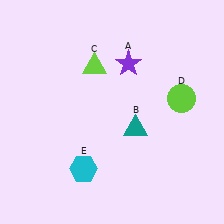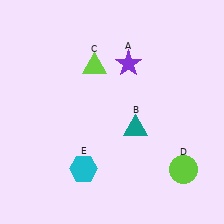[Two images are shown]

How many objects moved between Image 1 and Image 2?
1 object moved between the two images.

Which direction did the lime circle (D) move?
The lime circle (D) moved down.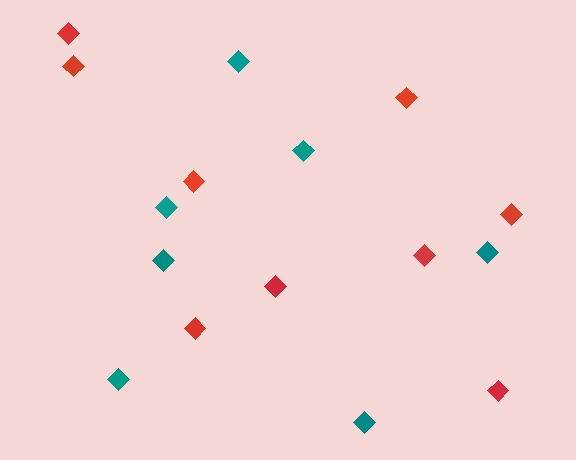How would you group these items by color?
There are 2 groups: one group of red diamonds (9) and one group of teal diamonds (7).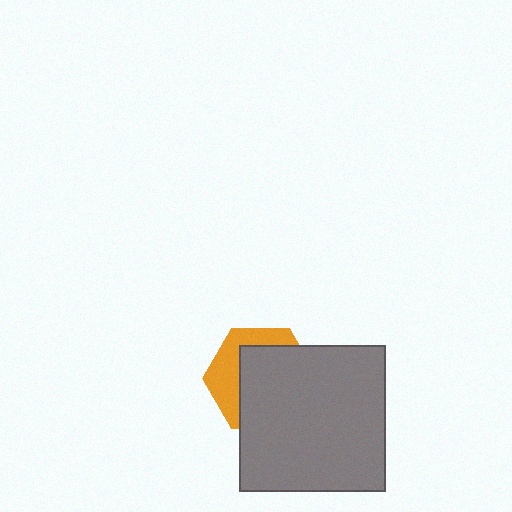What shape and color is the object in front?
The object in front is a gray square.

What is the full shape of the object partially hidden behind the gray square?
The partially hidden object is an orange hexagon.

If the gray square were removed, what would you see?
You would see the complete orange hexagon.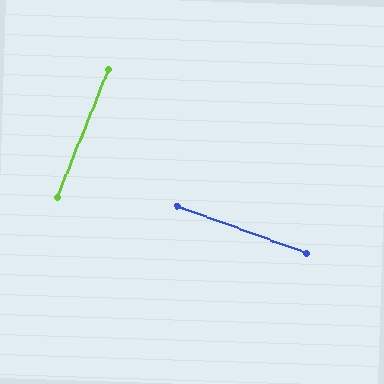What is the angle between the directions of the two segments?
Approximately 88 degrees.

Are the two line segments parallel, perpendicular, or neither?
Perpendicular — they meet at approximately 88°.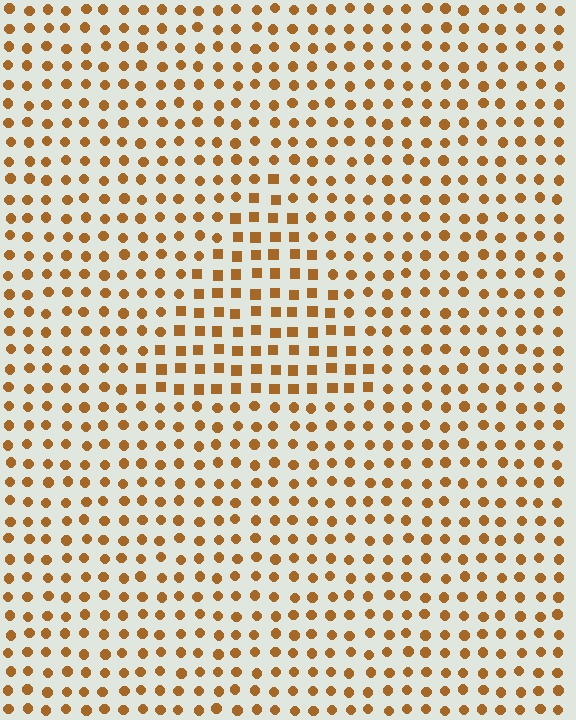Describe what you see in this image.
The image is filled with small brown elements arranged in a uniform grid. A triangle-shaped region contains squares, while the surrounding area contains circles. The boundary is defined purely by the change in element shape.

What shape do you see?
I see a triangle.